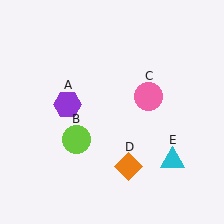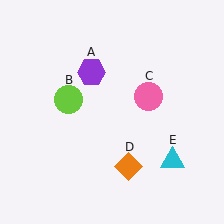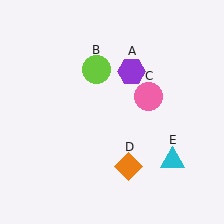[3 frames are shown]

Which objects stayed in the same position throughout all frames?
Pink circle (object C) and orange diamond (object D) and cyan triangle (object E) remained stationary.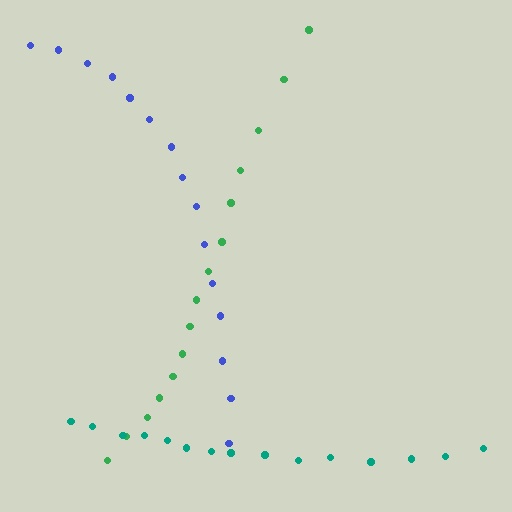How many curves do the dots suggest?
There are 3 distinct paths.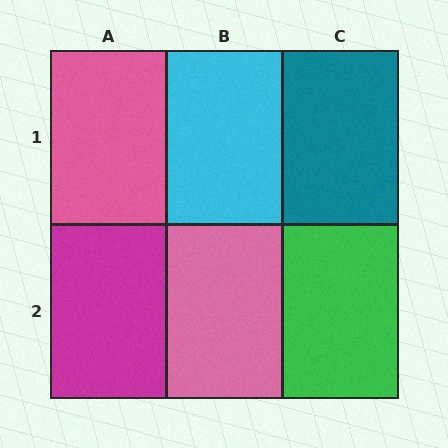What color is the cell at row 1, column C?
Teal.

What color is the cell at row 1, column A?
Pink.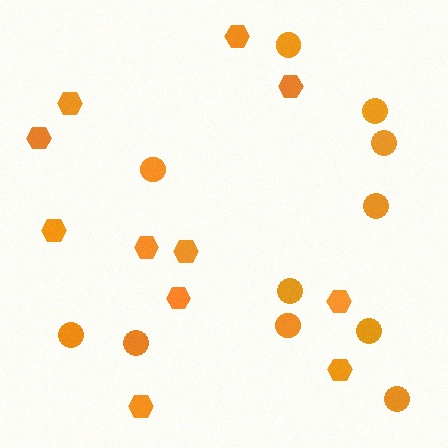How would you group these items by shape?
There are 2 groups: one group of hexagons (11) and one group of circles (11).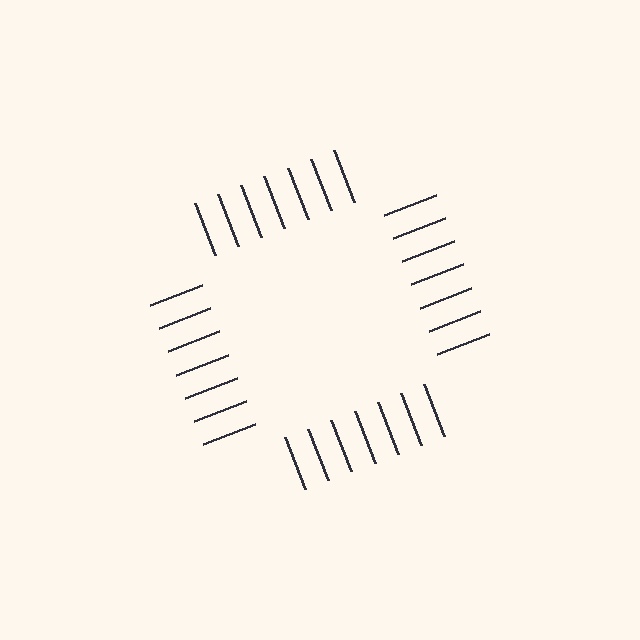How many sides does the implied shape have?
4 sides — the line-ends trace a square.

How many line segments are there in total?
28 — 7 along each of the 4 edges.